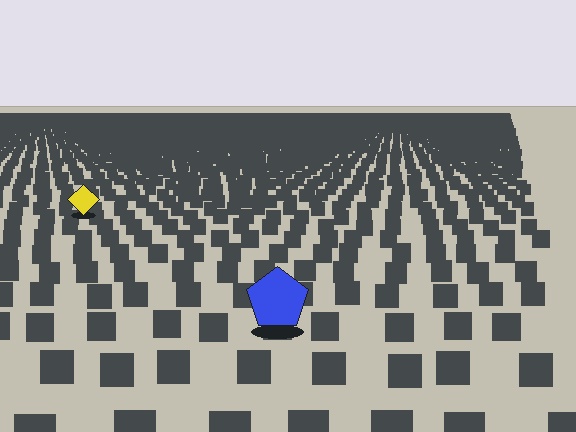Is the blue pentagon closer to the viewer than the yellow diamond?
Yes. The blue pentagon is closer — you can tell from the texture gradient: the ground texture is coarser near it.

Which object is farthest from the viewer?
The yellow diamond is farthest from the viewer. It appears smaller and the ground texture around it is denser.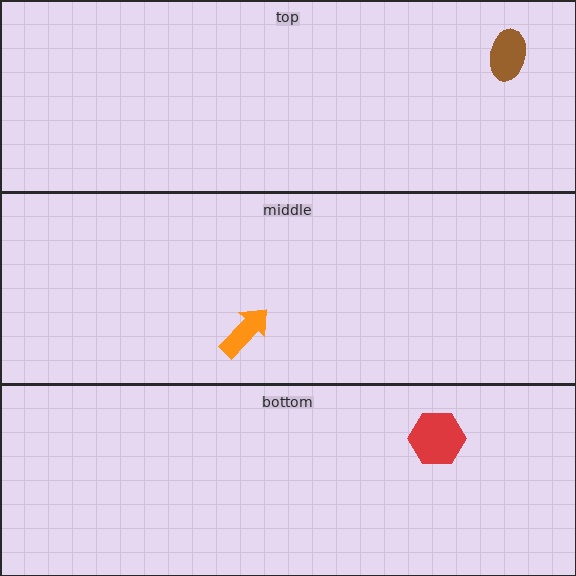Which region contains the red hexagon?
The bottom region.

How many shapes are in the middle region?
1.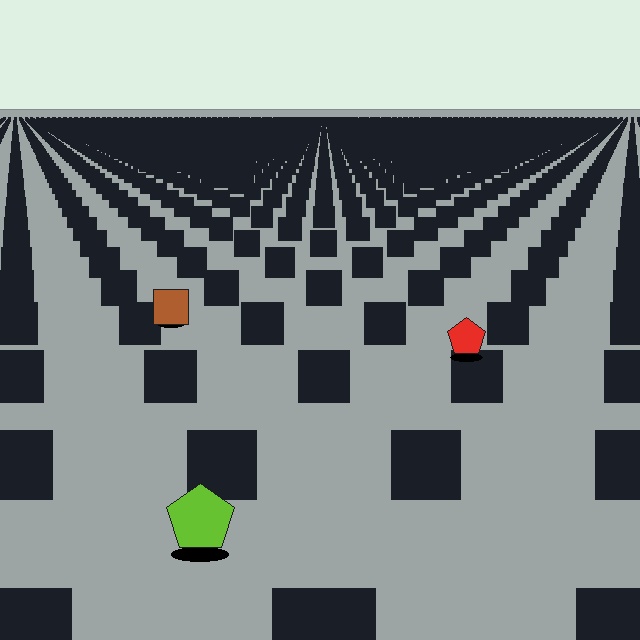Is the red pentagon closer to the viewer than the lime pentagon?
No. The lime pentagon is closer — you can tell from the texture gradient: the ground texture is coarser near it.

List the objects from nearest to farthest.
From nearest to farthest: the lime pentagon, the red pentagon, the brown square.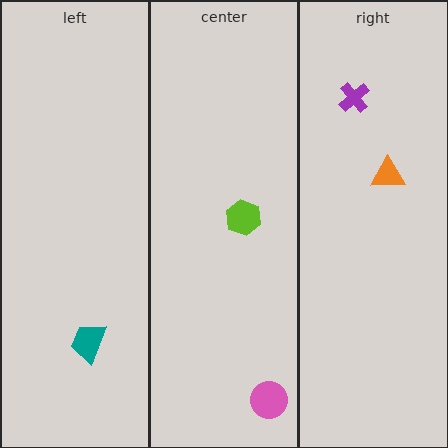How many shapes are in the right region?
2.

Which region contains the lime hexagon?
The center region.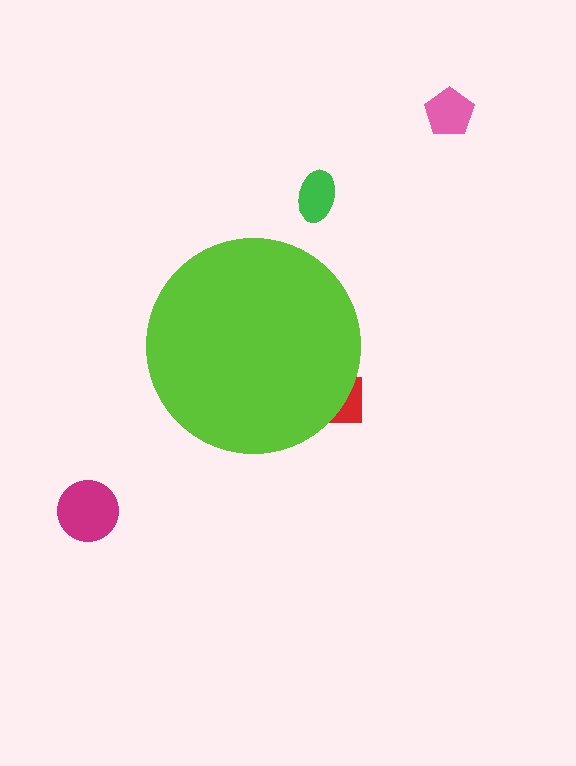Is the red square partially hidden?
Yes, the red square is partially hidden behind the lime circle.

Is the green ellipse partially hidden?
No, the green ellipse is fully visible.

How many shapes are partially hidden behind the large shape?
1 shape is partially hidden.